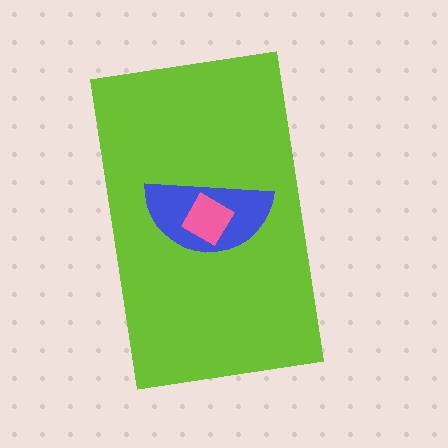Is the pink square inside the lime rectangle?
Yes.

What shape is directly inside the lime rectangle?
The blue semicircle.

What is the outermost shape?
The lime rectangle.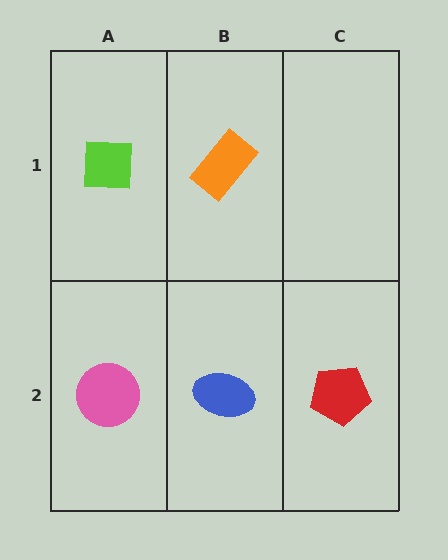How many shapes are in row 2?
3 shapes.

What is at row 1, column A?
A lime square.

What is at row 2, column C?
A red pentagon.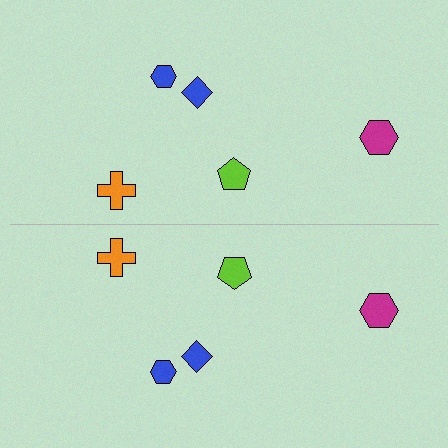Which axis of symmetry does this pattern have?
The pattern has a horizontal axis of symmetry running through the center of the image.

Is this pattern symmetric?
Yes, this pattern has bilateral (reflection) symmetry.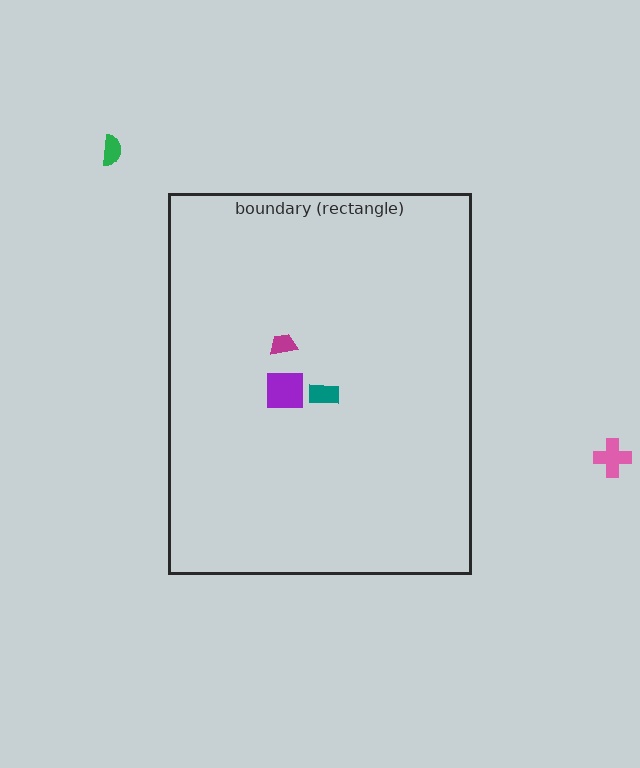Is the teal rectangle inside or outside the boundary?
Inside.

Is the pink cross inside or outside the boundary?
Outside.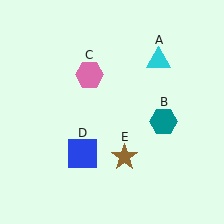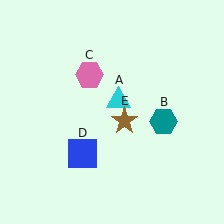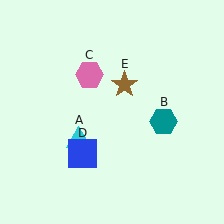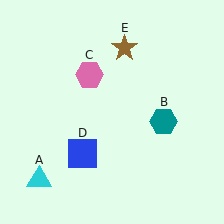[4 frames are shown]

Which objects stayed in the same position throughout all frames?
Teal hexagon (object B) and pink hexagon (object C) and blue square (object D) remained stationary.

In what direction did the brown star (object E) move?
The brown star (object E) moved up.